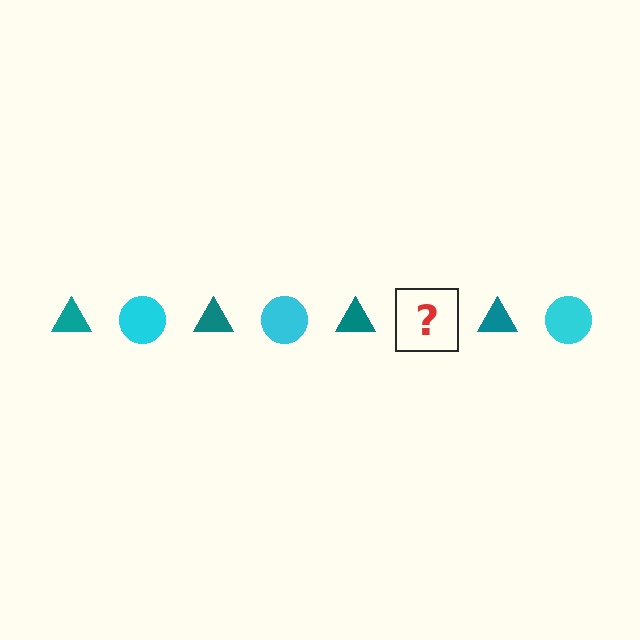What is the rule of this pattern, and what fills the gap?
The rule is that the pattern alternates between teal triangle and cyan circle. The gap should be filled with a cyan circle.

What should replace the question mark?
The question mark should be replaced with a cyan circle.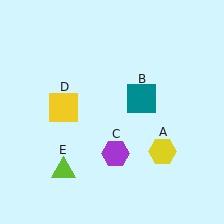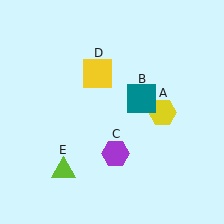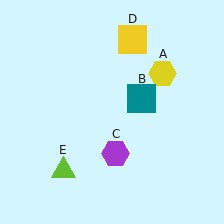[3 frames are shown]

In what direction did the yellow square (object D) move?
The yellow square (object D) moved up and to the right.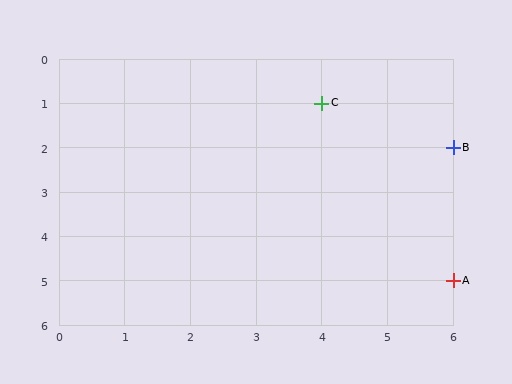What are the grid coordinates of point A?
Point A is at grid coordinates (6, 5).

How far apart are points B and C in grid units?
Points B and C are 2 columns and 1 row apart (about 2.2 grid units diagonally).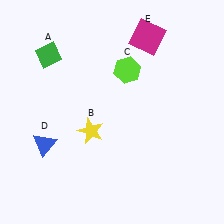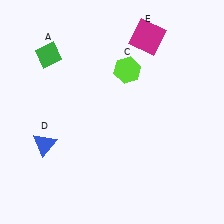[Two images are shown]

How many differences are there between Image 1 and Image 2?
There is 1 difference between the two images.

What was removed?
The yellow star (B) was removed in Image 2.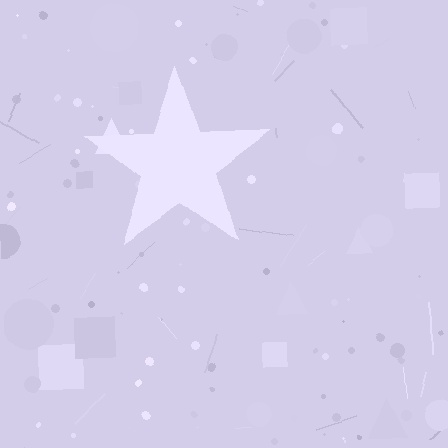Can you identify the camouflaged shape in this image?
The camouflaged shape is a star.